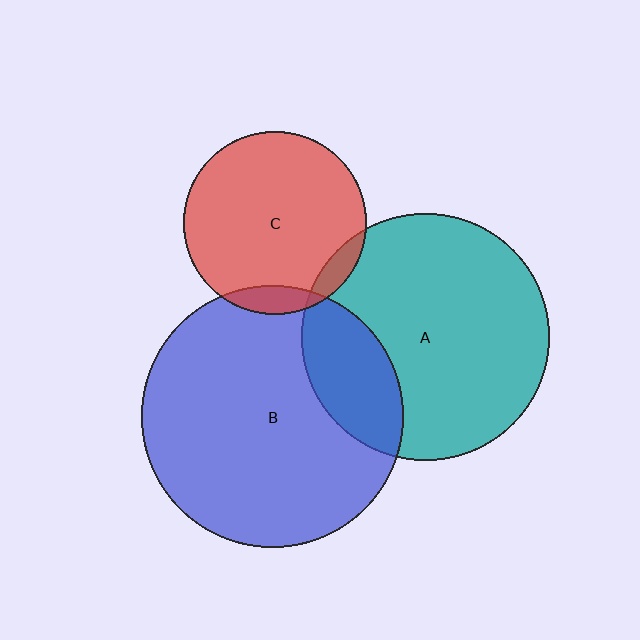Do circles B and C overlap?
Yes.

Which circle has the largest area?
Circle B (blue).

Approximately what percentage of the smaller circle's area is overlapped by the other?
Approximately 10%.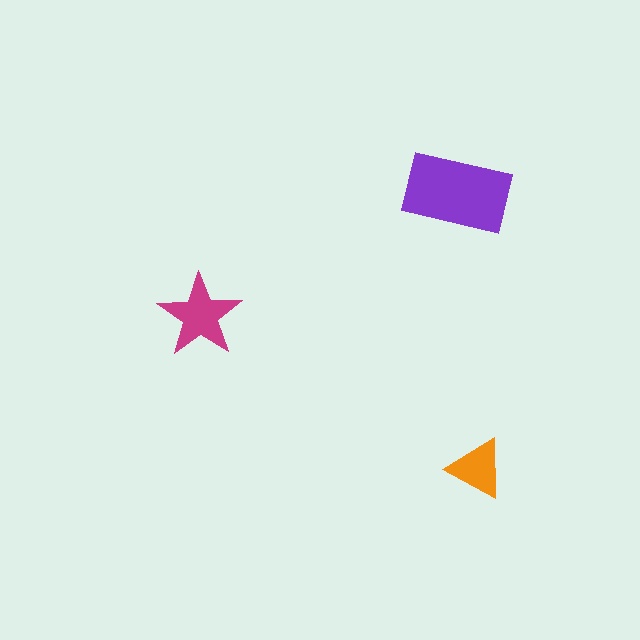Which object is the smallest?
The orange triangle.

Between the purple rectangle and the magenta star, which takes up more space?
The purple rectangle.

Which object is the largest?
The purple rectangle.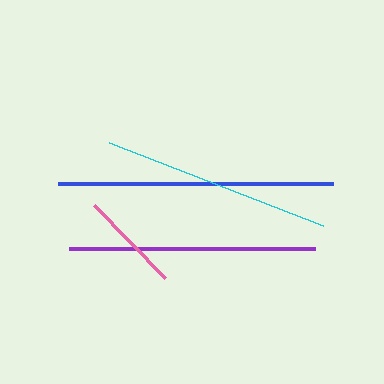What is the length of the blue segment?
The blue segment is approximately 276 pixels long.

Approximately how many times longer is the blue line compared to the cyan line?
The blue line is approximately 1.2 times the length of the cyan line.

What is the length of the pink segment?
The pink segment is approximately 103 pixels long.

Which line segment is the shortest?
The pink line is the shortest at approximately 103 pixels.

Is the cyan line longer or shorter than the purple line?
The purple line is longer than the cyan line.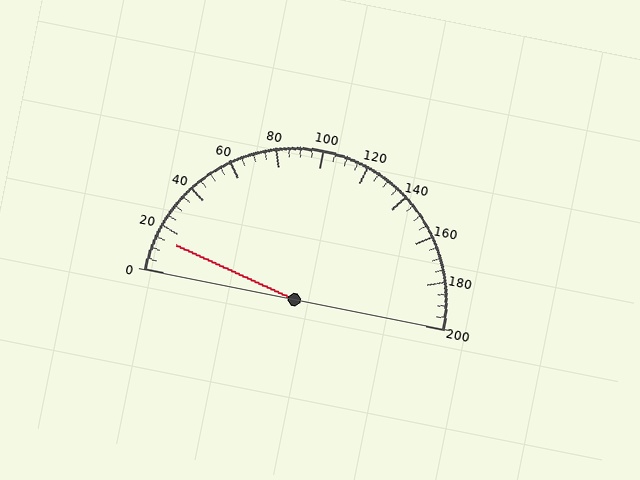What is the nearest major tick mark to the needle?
The nearest major tick mark is 20.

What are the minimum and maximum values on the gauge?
The gauge ranges from 0 to 200.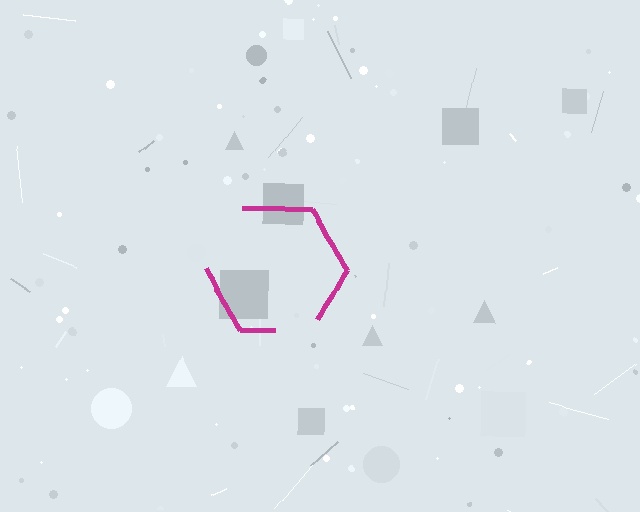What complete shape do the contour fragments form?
The contour fragments form a hexagon.